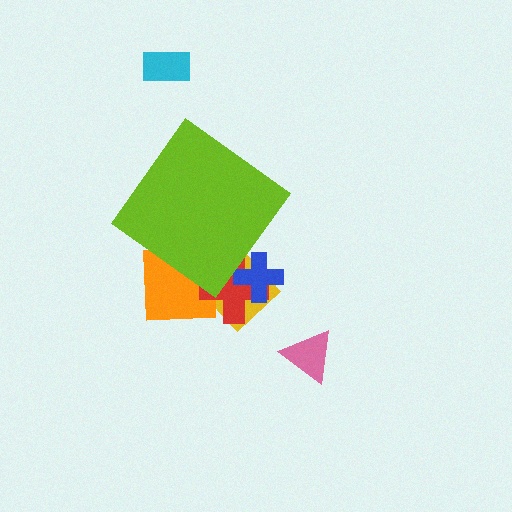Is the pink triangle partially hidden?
No, the pink triangle is fully visible.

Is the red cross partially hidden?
Yes, the red cross is partially hidden behind the lime diamond.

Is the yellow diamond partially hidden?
Yes, the yellow diamond is partially hidden behind the lime diamond.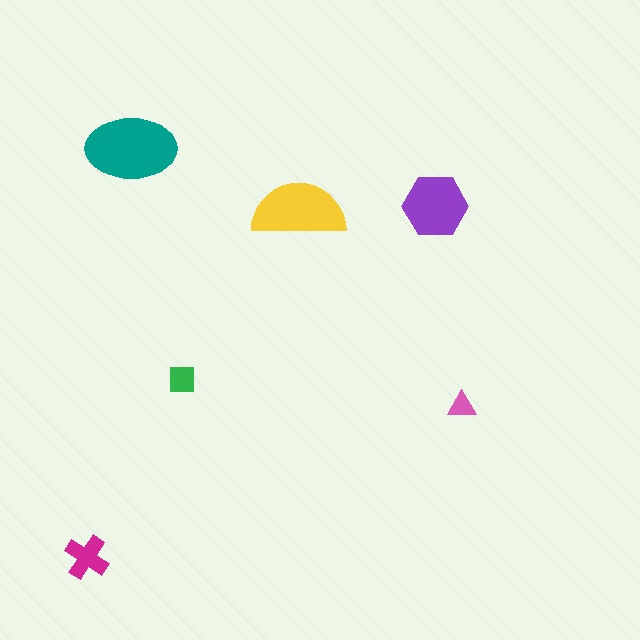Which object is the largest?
The teal ellipse.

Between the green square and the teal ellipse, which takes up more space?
The teal ellipse.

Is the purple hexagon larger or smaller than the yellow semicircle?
Smaller.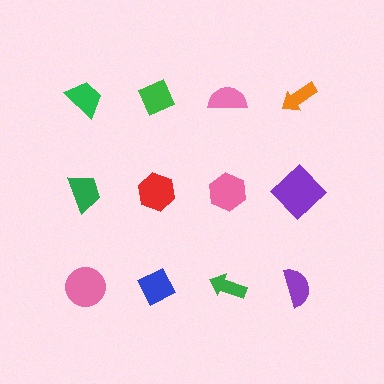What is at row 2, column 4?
A purple diamond.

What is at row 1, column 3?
A pink semicircle.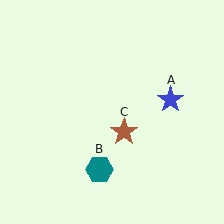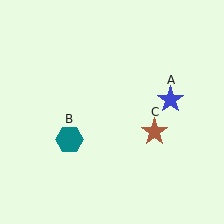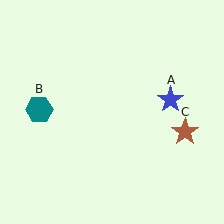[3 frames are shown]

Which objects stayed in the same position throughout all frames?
Blue star (object A) remained stationary.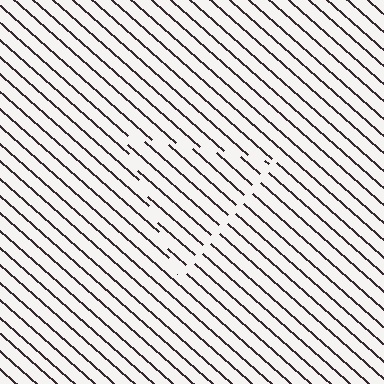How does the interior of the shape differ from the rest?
The interior of the shape contains the same grating, shifted by half a period — the contour is defined by the phase discontinuity where line-ends from the inner and outer gratings abut.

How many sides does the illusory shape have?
3 sides — the line-ends trace a triangle.